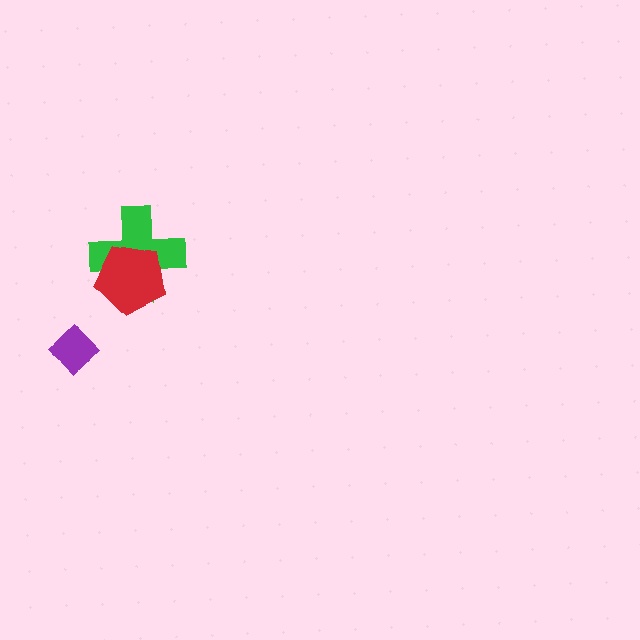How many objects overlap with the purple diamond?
0 objects overlap with the purple diamond.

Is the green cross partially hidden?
Yes, it is partially covered by another shape.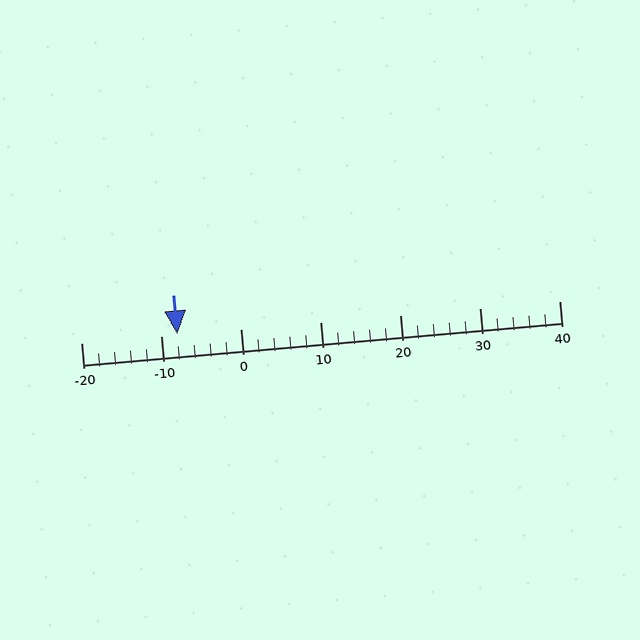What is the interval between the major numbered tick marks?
The major tick marks are spaced 10 units apart.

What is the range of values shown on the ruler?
The ruler shows values from -20 to 40.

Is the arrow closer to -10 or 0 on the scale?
The arrow is closer to -10.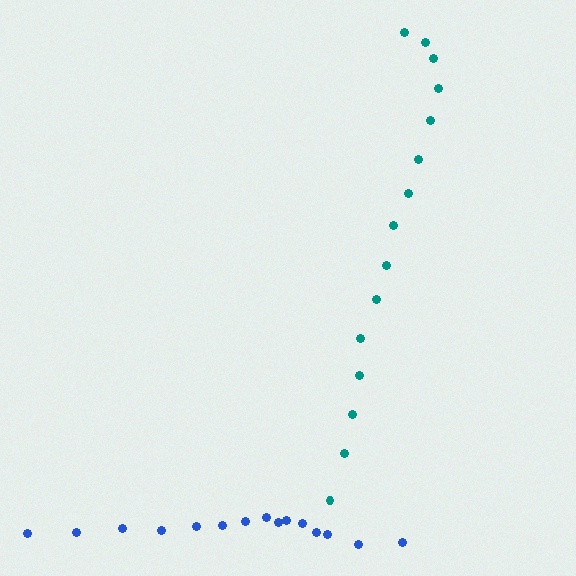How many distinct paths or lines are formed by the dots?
There are 2 distinct paths.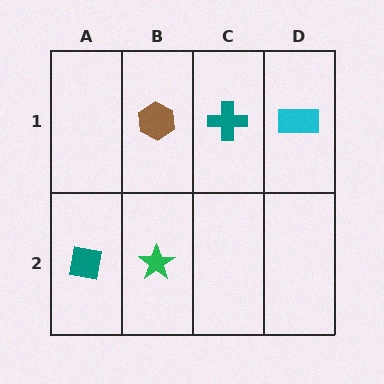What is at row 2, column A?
A teal square.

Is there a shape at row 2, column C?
No, that cell is empty.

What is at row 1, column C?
A teal cross.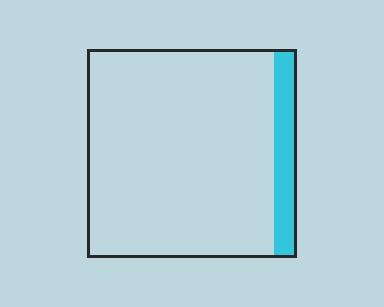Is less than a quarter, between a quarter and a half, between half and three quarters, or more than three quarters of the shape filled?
Less than a quarter.